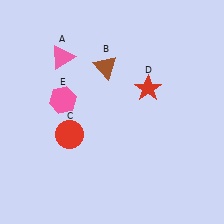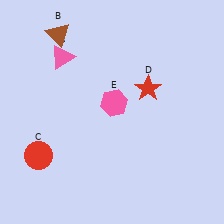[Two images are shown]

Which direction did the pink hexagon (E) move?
The pink hexagon (E) moved right.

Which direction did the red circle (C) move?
The red circle (C) moved left.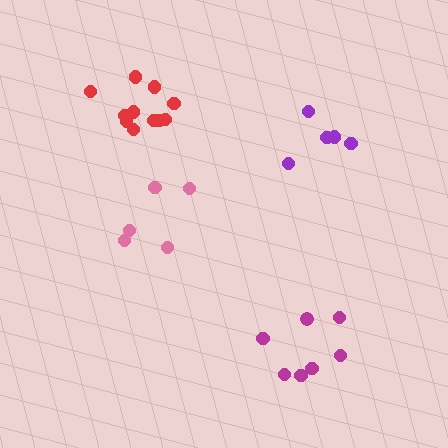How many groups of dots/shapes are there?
There are 4 groups.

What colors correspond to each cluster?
The clusters are colored: pink, red, magenta, purple.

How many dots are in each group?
Group 1: 5 dots, Group 2: 11 dots, Group 3: 7 dots, Group 4: 5 dots (28 total).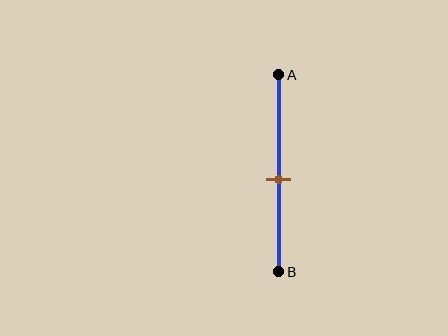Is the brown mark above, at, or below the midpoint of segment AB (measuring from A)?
The brown mark is below the midpoint of segment AB.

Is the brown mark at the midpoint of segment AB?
No, the mark is at about 55% from A, not at the 50% midpoint.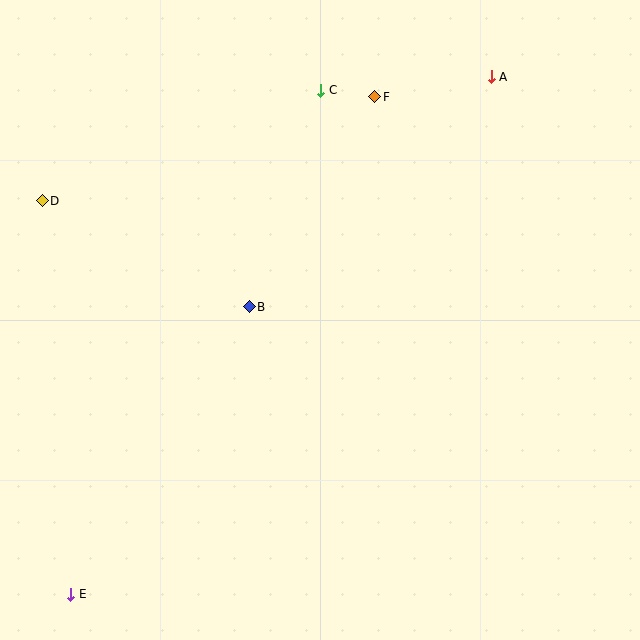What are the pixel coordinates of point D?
Point D is at (42, 201).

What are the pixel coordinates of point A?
Point A is at (491, 77).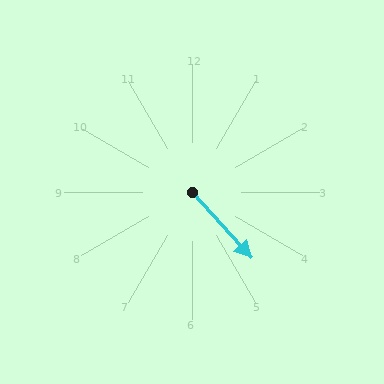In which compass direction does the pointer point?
Southeast.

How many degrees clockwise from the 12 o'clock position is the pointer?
Approximately 138 degrees.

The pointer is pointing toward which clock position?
Roughly 5 o'clock.